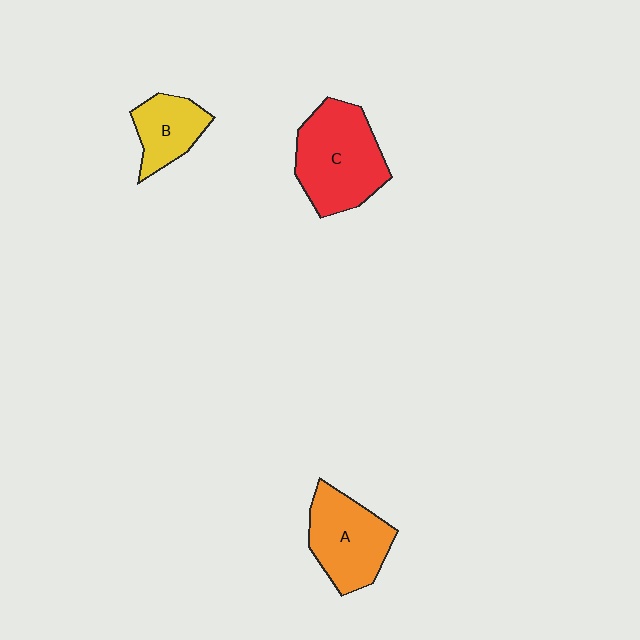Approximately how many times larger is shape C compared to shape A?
Approximately 1.3 times.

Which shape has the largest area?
Shape C (red).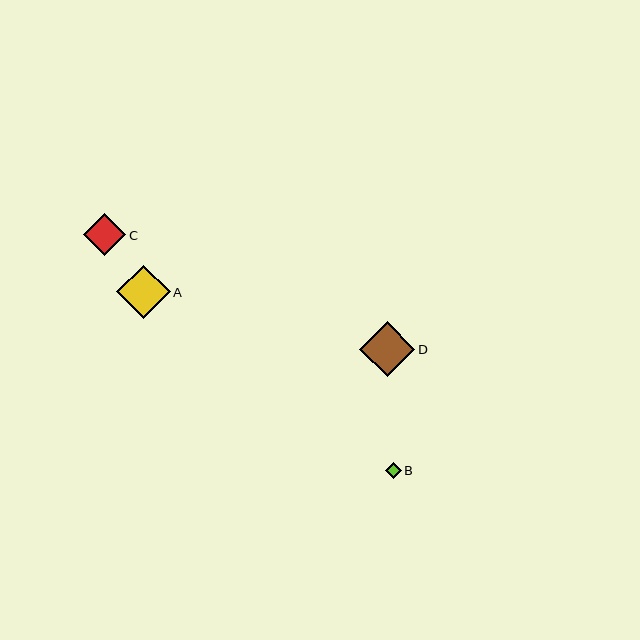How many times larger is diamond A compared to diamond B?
Diamond A is approximately 3.4 times the size of diamond B.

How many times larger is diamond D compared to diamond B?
Diamond D is approximately 3.6 times the size of diamond B.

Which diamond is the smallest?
Diamond B is the smallest with a size of approximately 16 pixels.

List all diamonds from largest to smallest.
From largest to smallest: D, A, C, B.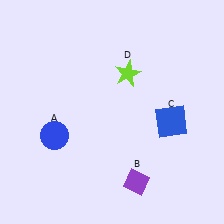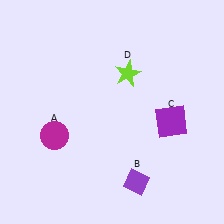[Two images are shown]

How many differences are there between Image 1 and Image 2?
There are 2 differences between the two images.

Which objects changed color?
A changed from blue to magenta. C changed from blue to purple.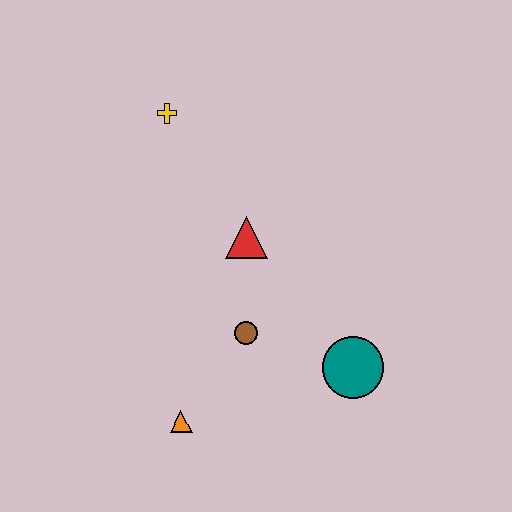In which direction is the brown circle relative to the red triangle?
The brown circle is below the red triangle.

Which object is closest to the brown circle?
The red triangle is closest to the brown circle.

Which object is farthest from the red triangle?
The orange triangle is farthest from the red triangle.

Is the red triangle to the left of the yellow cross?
No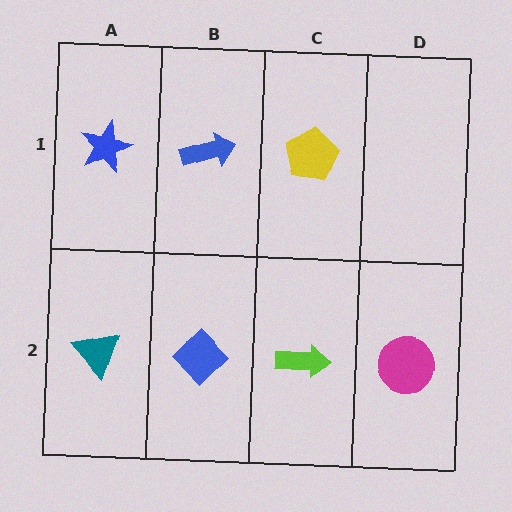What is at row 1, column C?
A yellow pentagon.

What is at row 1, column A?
A blue star.